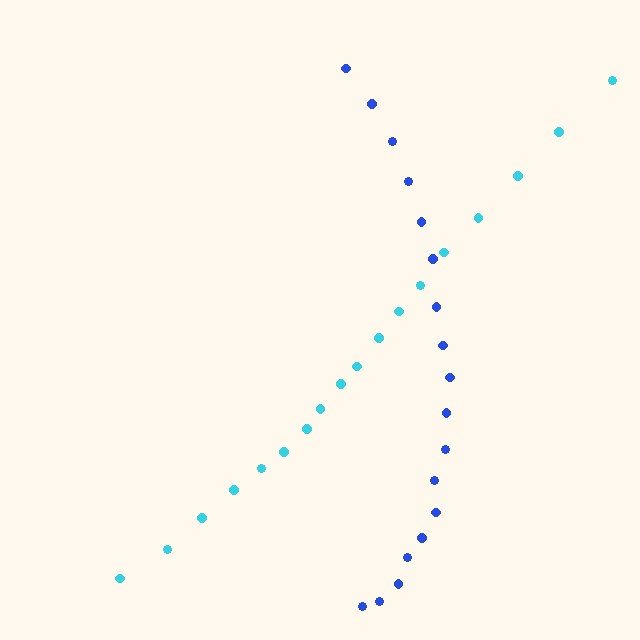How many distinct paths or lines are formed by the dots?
There are 2 distinct paths.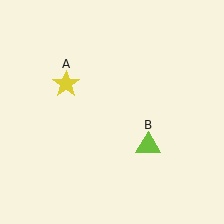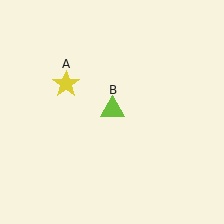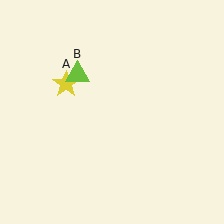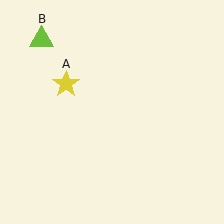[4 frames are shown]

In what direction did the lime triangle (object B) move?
The lime triangle (object B) moved up and to the left.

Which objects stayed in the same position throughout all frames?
Yellow star (object A) remained stationary.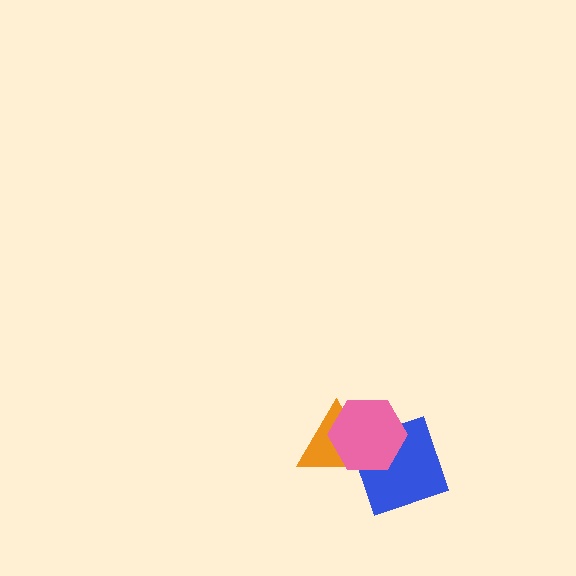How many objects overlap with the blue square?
2 objects overlap with the blue square.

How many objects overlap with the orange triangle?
2 objects overlap with the orange triangle.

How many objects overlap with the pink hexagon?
2 objects overlap with the pink hexagon.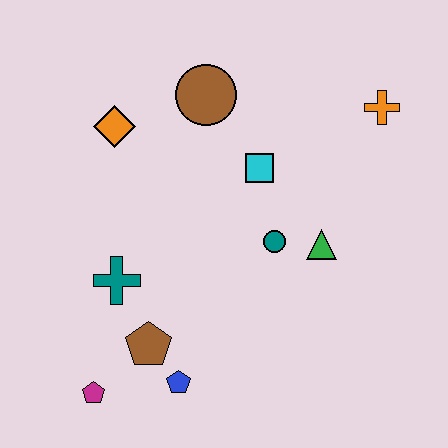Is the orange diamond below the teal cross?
No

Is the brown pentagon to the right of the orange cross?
No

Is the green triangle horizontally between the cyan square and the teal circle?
No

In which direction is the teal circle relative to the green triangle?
The teal circle is to the left of the green triangle.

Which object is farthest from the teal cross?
The orange cross is farthest from the teal cross.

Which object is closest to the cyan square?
The teal circle is closest to the cyan square.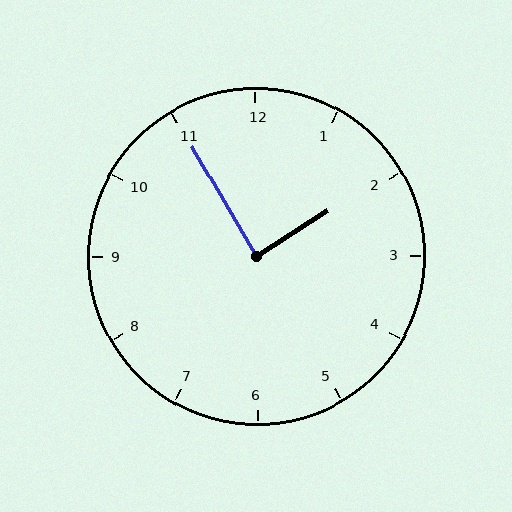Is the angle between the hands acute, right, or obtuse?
It is right.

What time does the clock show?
1:55.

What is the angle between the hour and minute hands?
Approximately 88 degrees.